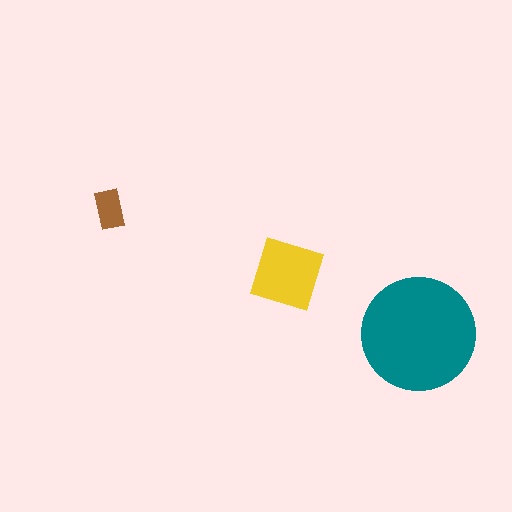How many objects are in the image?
There are 3 objects in the image.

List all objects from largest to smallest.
The teal circle, the yellow square, the brown rectangle.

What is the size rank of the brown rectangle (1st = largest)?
3rd.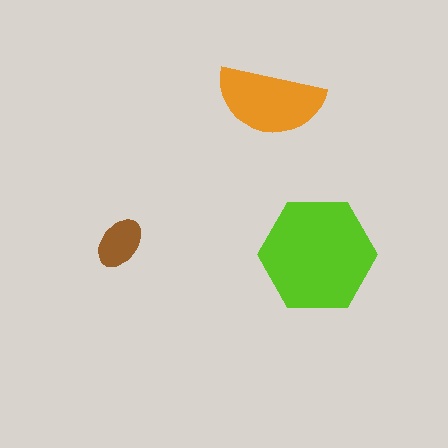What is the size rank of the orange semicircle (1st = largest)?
2nd.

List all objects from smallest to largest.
The brown ellipse, the orange semicircle, the lime hexagon.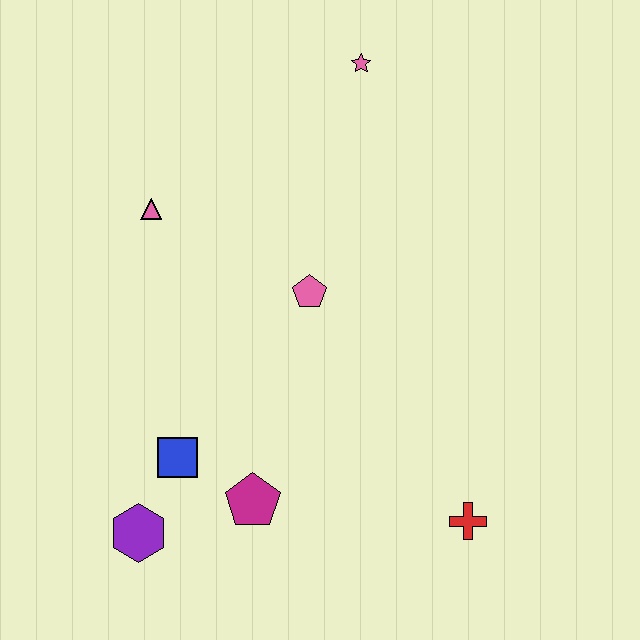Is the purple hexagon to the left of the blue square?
Yes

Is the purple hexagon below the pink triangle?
Yes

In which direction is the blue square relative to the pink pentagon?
The blue square is below the pink pentagon.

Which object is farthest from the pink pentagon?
The purple hexagon is farthest from the pink pentagon.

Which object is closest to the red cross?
The magenta pentagon is closest to the red cross.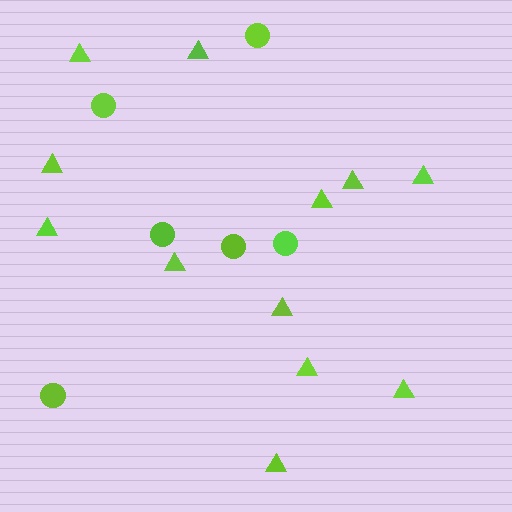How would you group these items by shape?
There are 2 groups: one group of triangles (12) and one group of circles (6).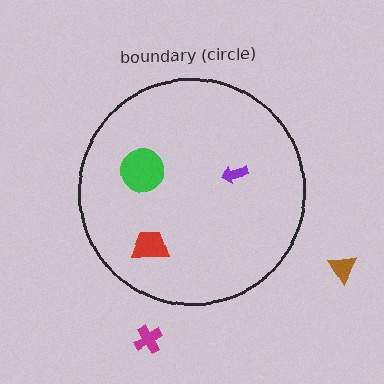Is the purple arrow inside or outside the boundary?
Inside.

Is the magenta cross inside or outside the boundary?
Outside.